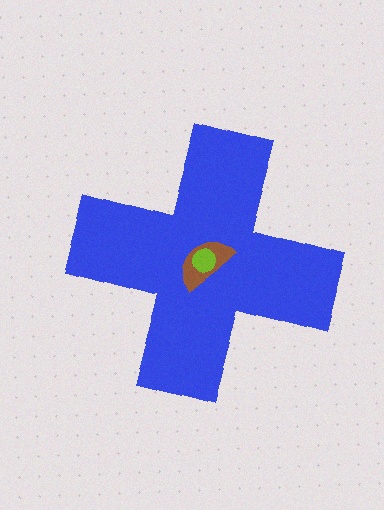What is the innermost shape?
The lime circle.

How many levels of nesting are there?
3.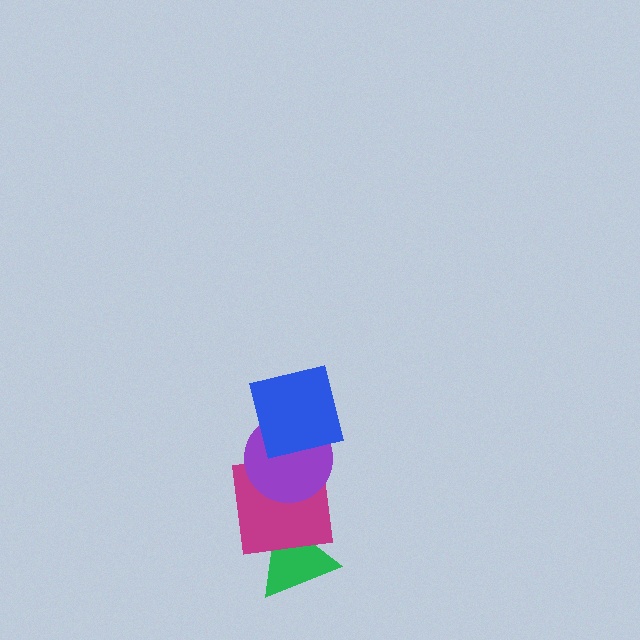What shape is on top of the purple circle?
The blue square is on top of the purple circle.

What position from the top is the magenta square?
The magenta square is 3rd from the top.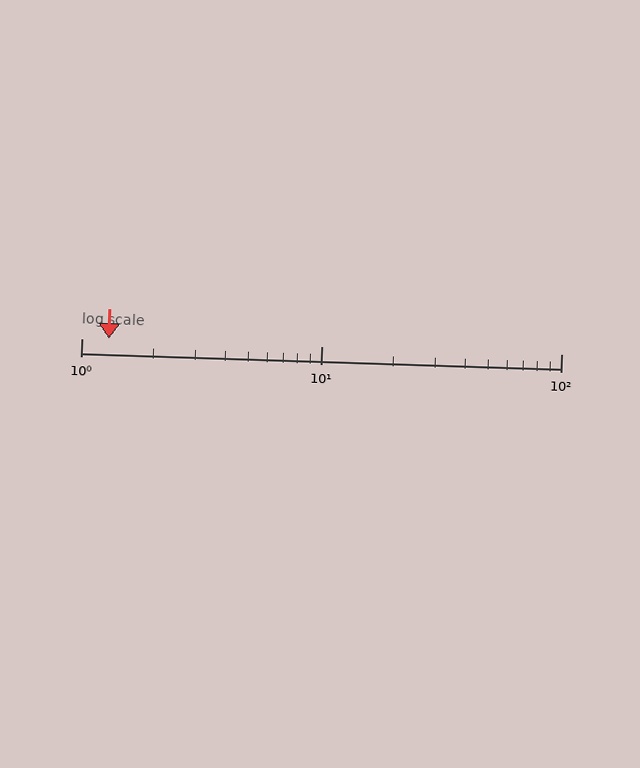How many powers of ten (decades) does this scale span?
The scale spans 2 decades, from 1 to 100.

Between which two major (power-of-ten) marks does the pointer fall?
The pointer is between 1 and 10.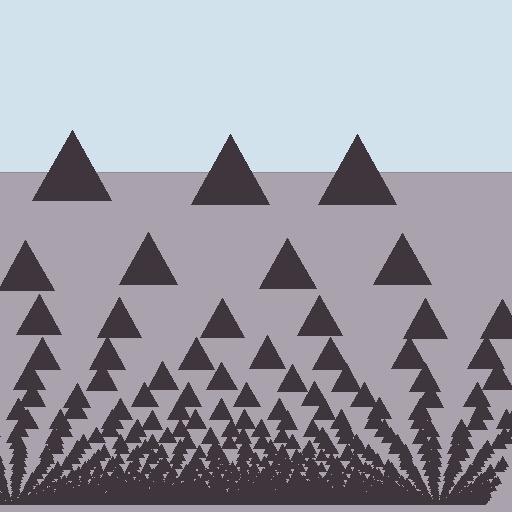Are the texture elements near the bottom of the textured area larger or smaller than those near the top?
Smaller. The gradient is inverted — elements near the bottom are smaller and denser.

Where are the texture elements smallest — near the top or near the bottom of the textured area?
Near the bottom.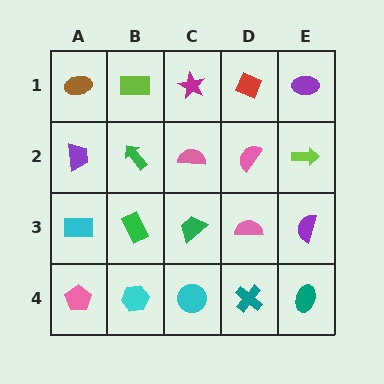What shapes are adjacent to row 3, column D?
A pink semicircle (row 2, column D), a teal cross (row 4, column D), a green trapezoid (row 3, column C), a purple semicircle (row 3, column E).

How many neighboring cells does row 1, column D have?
3.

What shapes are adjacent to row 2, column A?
A brown ellipse (row 1, column A), a cyan rectangle (row 3, column A), a green arrow (row 2, column B).